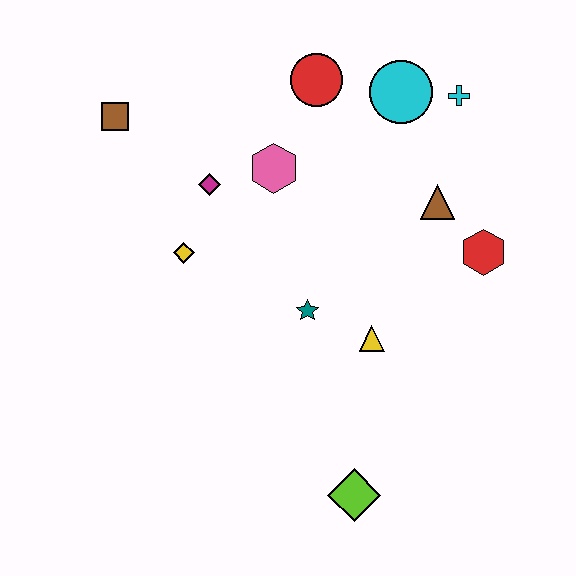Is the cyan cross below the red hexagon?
No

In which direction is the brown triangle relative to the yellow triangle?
The brown triangle is above the yellow triangle.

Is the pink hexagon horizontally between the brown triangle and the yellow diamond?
Yes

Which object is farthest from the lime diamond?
The brown square is farthest from the lime diamond.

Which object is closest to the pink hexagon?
The magenta diamond is closest to the pink hexagon.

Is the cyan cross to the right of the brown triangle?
Yes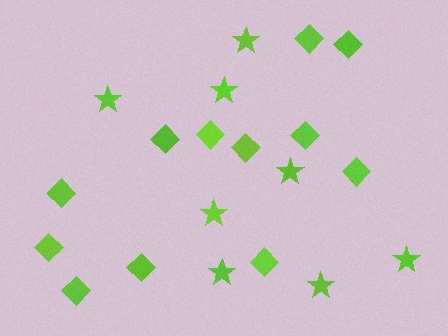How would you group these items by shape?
There are 2 groups: one group of stars (8) and one group of diamonds (12).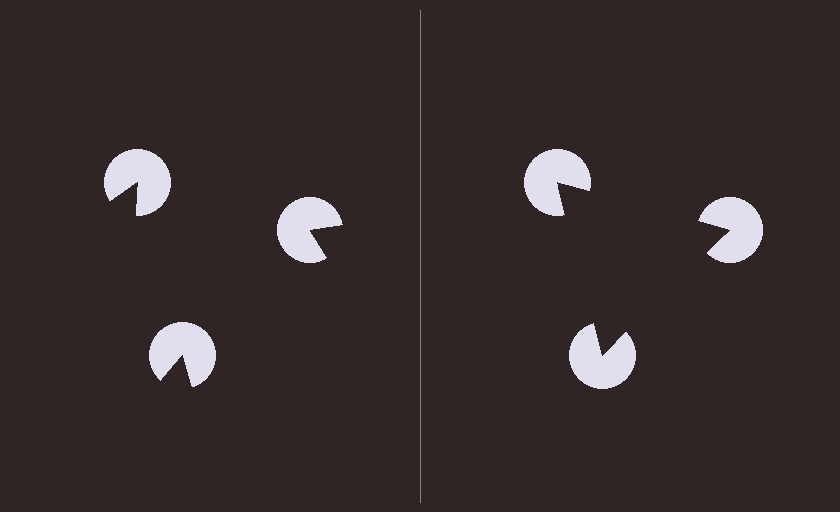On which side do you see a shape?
An illusory triangle appears on the right side. On the left side the wedge cuts are rotated, so no coherent shape forms.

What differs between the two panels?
The pac-man discs are positioned identically on both sides; only the wedge orientations differ. On the right they align to a triangle; on the left they are misaligned.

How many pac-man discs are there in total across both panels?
6 — 3 on each side.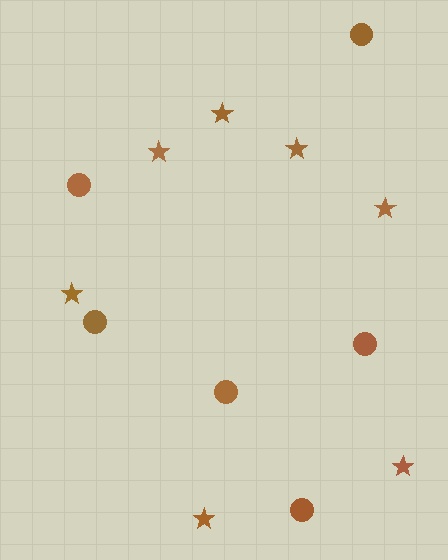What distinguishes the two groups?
There are 2 groups: one group of stars (7) and one group of circles (6).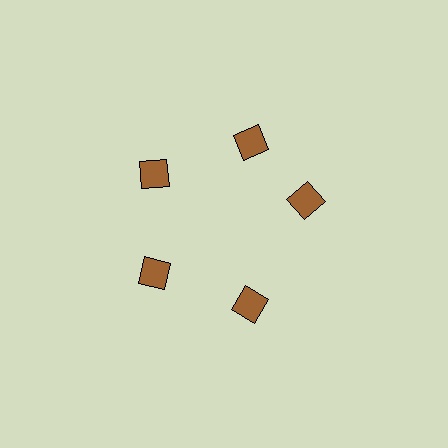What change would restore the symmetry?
The symmetry would be restored by rotating it back into even spacing with its neighbors so that all 5 squares sit at equal angles and equal distance from the center.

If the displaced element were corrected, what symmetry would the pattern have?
It would have 5-fold rotational symmetry — the pattern would map onto itself every 72 degrees.